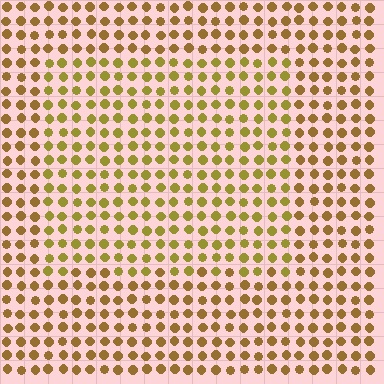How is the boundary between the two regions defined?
The boundary is defined purely by a slight shift in hue (about 21 degrees). Spacing, size, and orientation are identical on both sides.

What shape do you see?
I see a rectangle.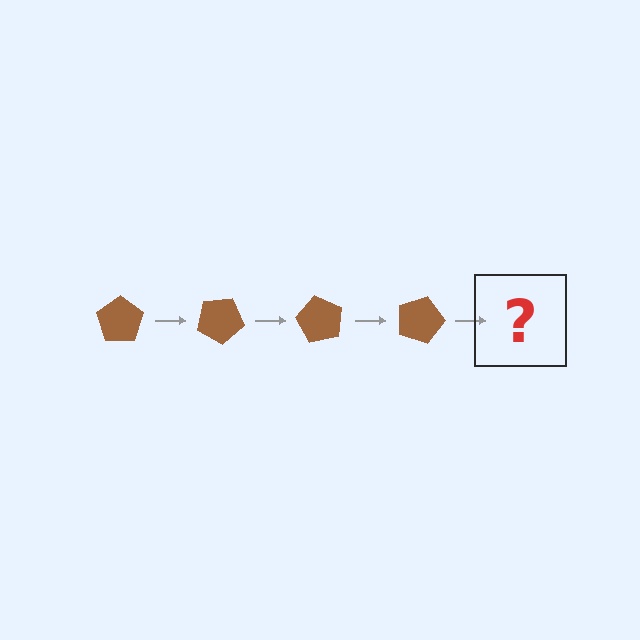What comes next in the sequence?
The next element should be a brown pentagon rotated 120 degrees.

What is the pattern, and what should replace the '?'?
The pattern is that the pentagon rotates 30 degrees each step. The '?' should be a brown pentagon rotated 120 degrees.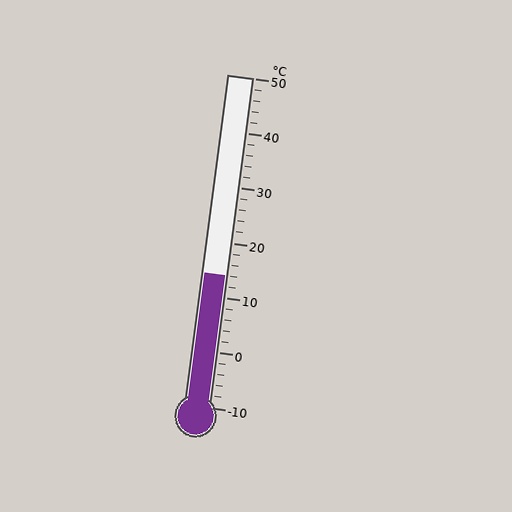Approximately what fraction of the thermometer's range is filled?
The thermometer is filled to approximately 40% of its range.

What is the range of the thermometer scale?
The thermometer scale ranges from -10°C to 50°C.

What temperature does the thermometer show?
The thermometer shows approximately 14°C.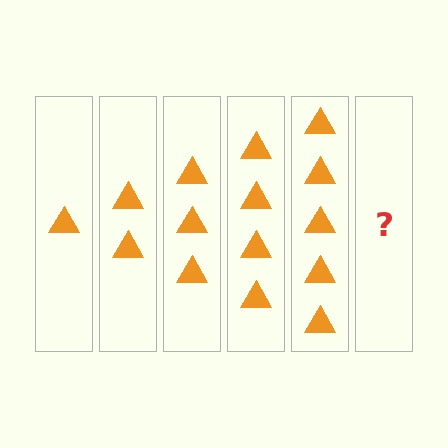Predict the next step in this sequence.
The next step is 6 triangles.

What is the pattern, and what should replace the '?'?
The pattern is that each step adds one more triangle. The '?' should be 6 triangles.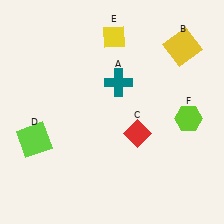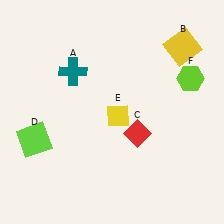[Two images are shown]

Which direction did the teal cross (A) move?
The teal cross (A) moved left.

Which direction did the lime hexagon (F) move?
The lime hexagon (F) moved up.